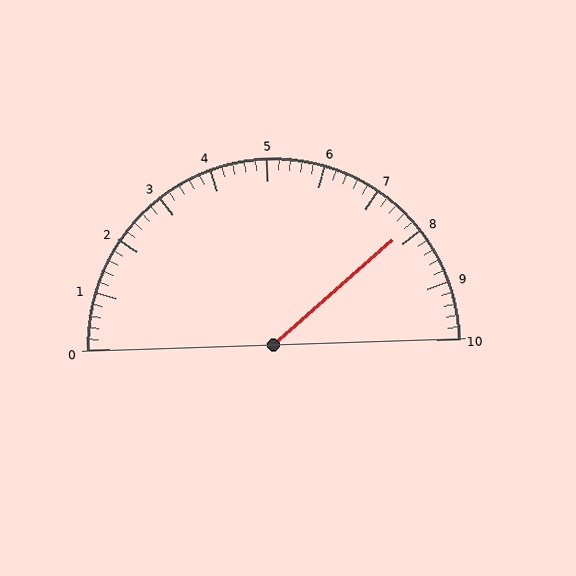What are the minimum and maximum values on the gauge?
The gauge ranges from 0 to 10.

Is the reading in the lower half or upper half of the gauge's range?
The reading is in the upper half of the range (0 to 10).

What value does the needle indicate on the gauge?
The needle indicates approximately 7.8.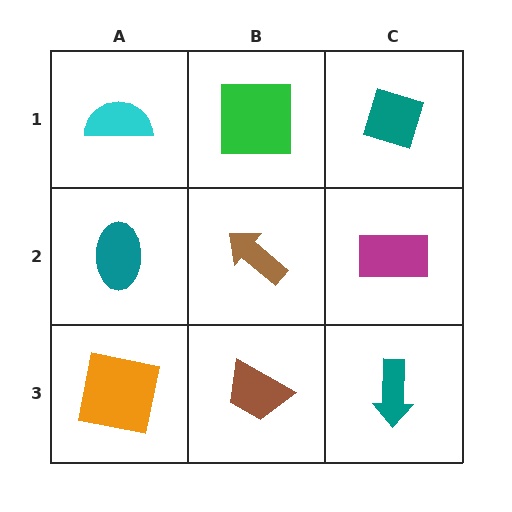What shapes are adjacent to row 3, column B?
A brown arrow (row 2, column B), an orange square (row 3, column A), a teal arrow (row 3, column C).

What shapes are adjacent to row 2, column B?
A green square (row 1, column B), a brown trapezoid (row 3, column B), a teal ellipse (row 2, column A), a magenta rectangle (row 2, column C).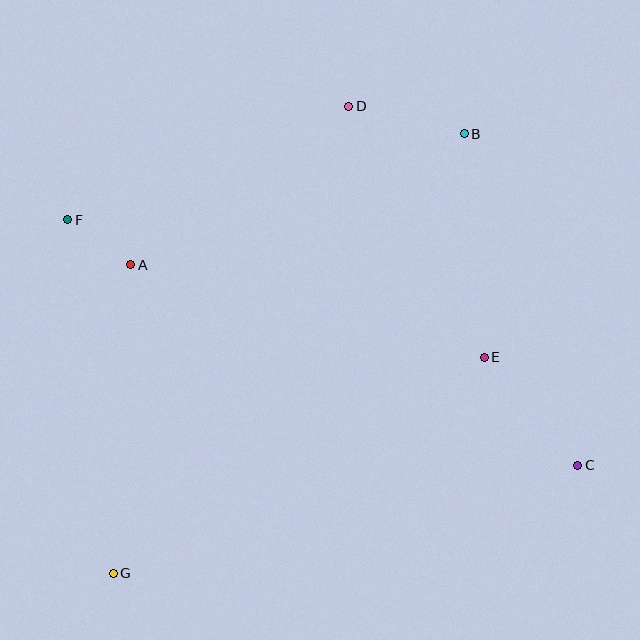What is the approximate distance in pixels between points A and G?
The distance between A and G is approximately 309 pixels.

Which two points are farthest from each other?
Points C and F are farthest from each other.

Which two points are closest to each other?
Points A and F are closest to each other.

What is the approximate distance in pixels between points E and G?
The distance between E and G is approximately 430 pixels.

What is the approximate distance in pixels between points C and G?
The distance between C and G is approximately 477 pixels.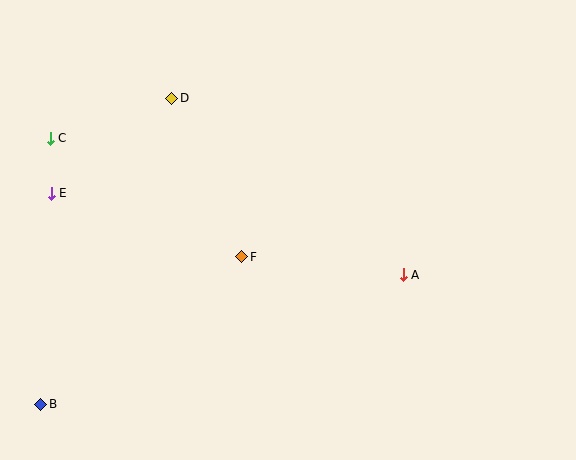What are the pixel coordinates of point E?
Point E is at (51, 193).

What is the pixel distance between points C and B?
The distance between C and B is 267 pixels.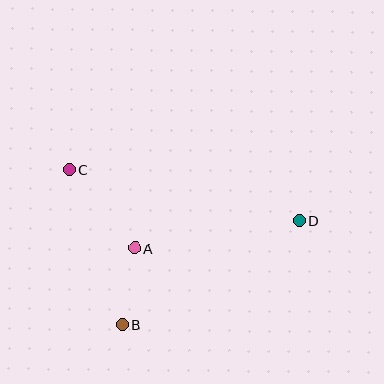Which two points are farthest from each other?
Points C and D are farthest from each other.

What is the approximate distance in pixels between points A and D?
The distance between A and D is approximately 166 pixels.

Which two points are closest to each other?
Points A and B are closest to each other.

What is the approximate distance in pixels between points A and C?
The distance between A and C is approximately 102 pixels.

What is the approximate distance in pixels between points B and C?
The distance between B and C is approximately 164 pixels.